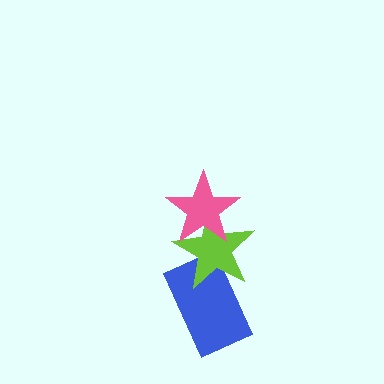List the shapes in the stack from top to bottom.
From top to bottom: the pink star, the lime star, the blue rectangle.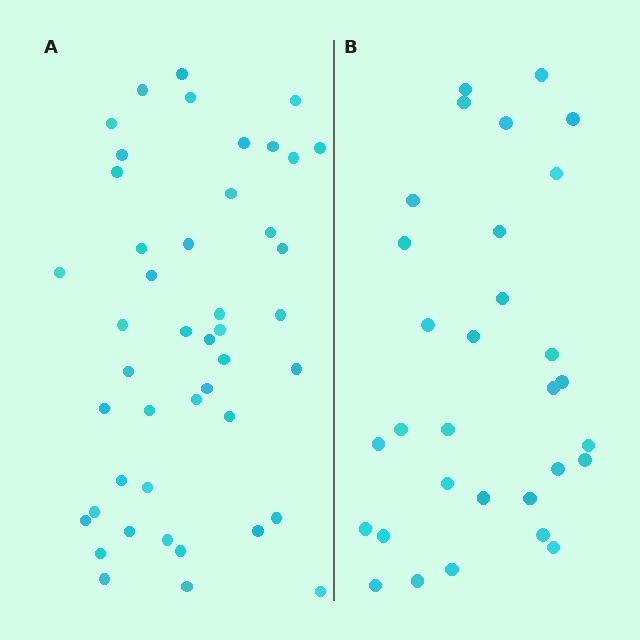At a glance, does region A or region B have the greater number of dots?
Region A (the left region) has more dots.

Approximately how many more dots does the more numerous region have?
Region A has approximately 15 more dots than region B.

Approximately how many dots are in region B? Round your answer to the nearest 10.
About 30 dots. (The exact count is 31, which rounds to 30.)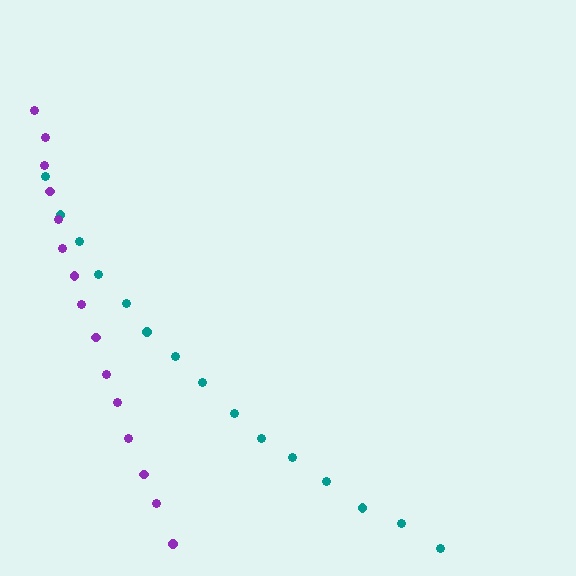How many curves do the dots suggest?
There are 2 distinct paths.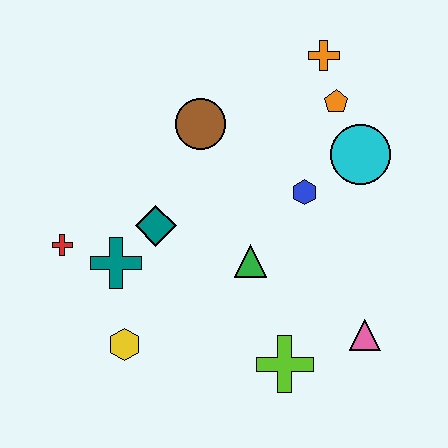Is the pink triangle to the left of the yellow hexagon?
No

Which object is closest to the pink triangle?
The lime cross is closest to the pink triangle.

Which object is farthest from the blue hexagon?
The red cross is farthest from the blue hexagon.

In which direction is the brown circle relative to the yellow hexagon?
The brown circle is above the yellow hexagon.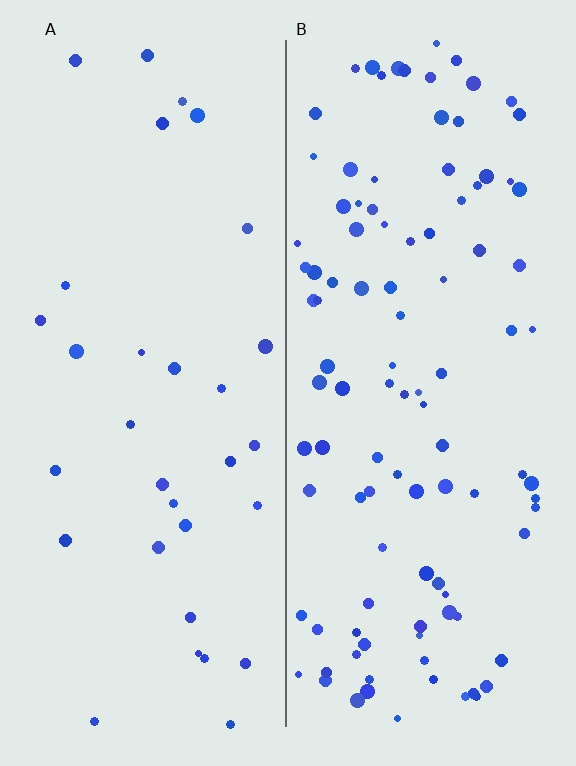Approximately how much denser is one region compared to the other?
Approximately 3.3× — region B over region A.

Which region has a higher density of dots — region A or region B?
B (the right).